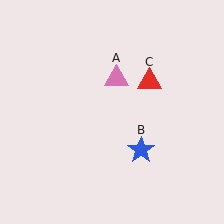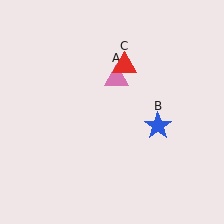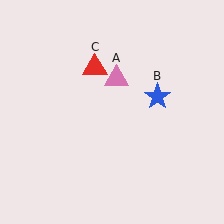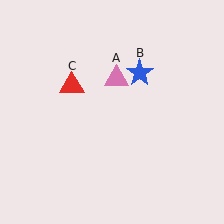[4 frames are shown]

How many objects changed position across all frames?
2 objects changed position: blue star (object B), red triangle (object C).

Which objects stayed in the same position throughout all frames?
Pink triangle (object A) remained stationary.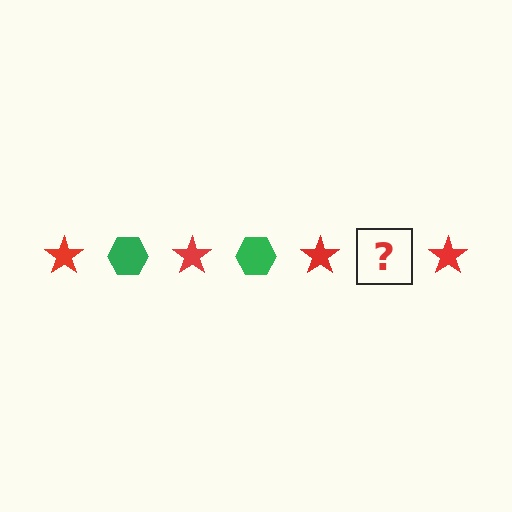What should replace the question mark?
The question mark should be replaced with a green hexagon.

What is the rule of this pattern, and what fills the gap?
The rule is that the pattern alternates between red star and green hexagon. The gap should be filled with a green hexagon.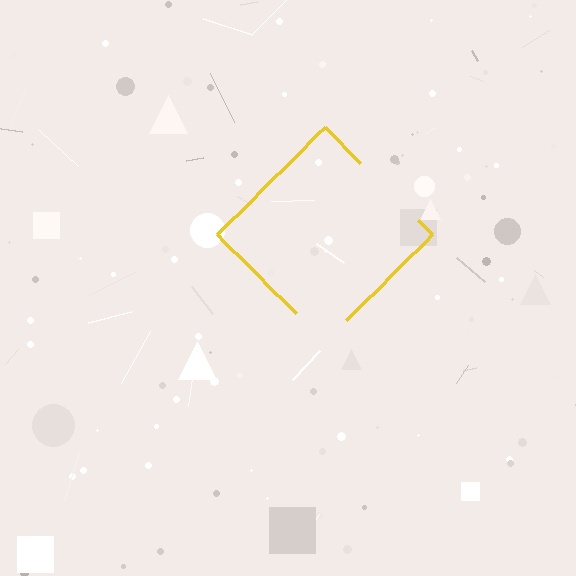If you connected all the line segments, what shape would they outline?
They would outline a diamond.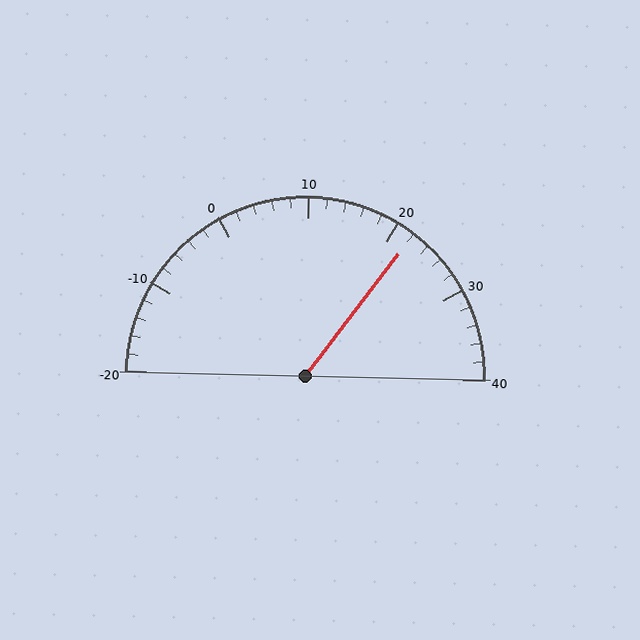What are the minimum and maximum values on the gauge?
The gauge ranges from -20 to 40.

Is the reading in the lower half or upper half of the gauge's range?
The reading is in the upper half of the range (-20 to 40).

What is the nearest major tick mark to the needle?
The nearest major tick mark is 20.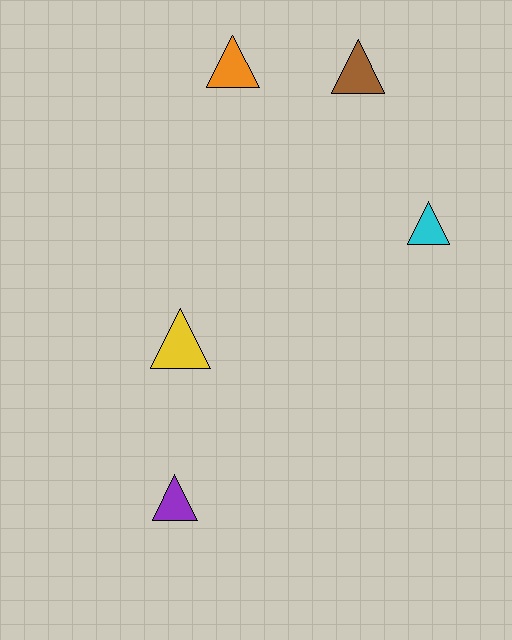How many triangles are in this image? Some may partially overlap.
There are 5 triangles.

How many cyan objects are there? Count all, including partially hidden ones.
There is 1 cyan object.